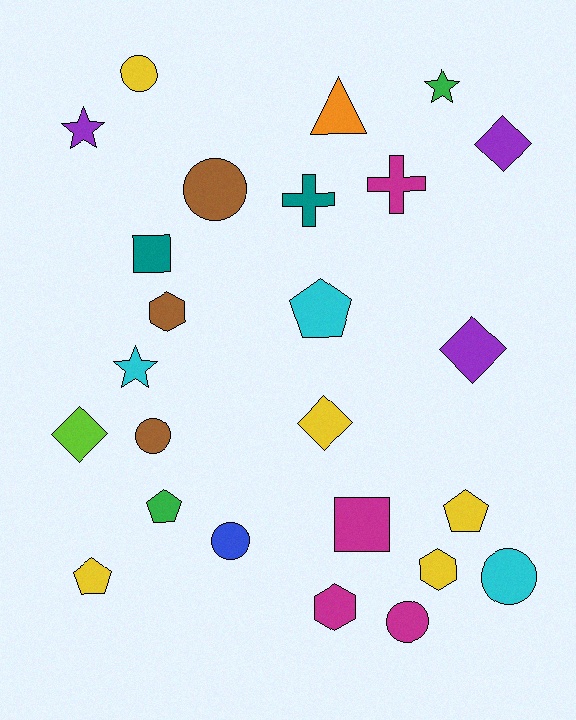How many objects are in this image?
There are 25 objects.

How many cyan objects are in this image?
There are 3 cyan objects.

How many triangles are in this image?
There is 1 triangle.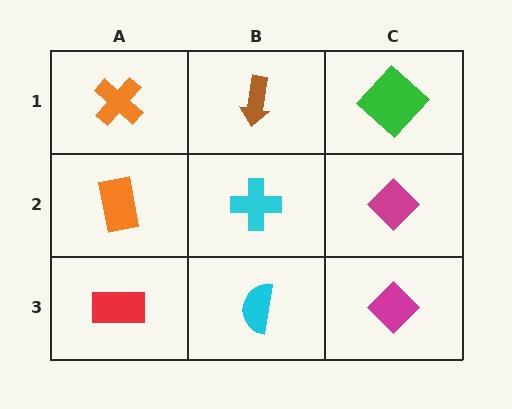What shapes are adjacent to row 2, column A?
An orange cross (row 1, column A), a red rectangle (row 3, column A), a cyan cross (row 2, column B).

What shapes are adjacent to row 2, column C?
A green diamond (row 1, column C), a magenta diamond (row 3, column C), a cyan cross (row 2, column B).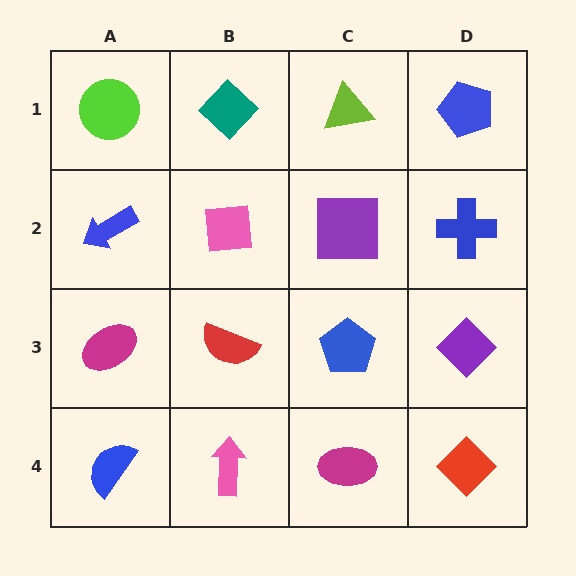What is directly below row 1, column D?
A blue cross.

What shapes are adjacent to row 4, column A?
A magenta ellipse (row 3, column A), a pink arrow (row 4, column B).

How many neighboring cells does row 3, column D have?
3.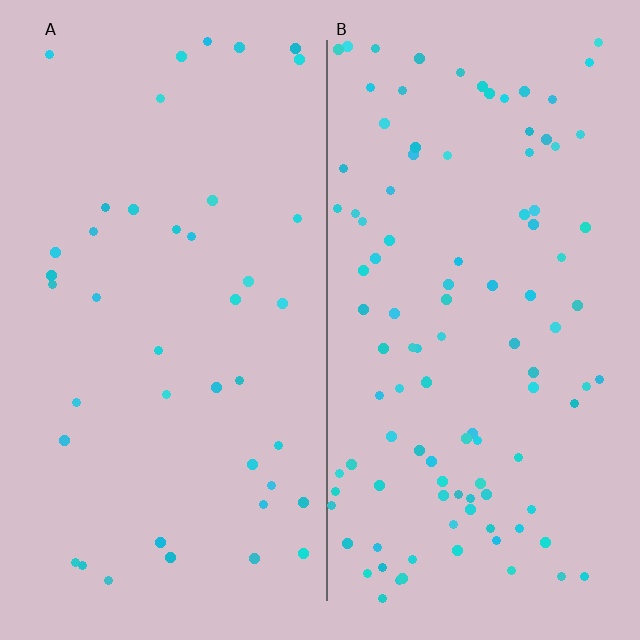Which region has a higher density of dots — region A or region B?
B (the right).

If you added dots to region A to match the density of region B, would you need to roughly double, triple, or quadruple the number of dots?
Approximately triple.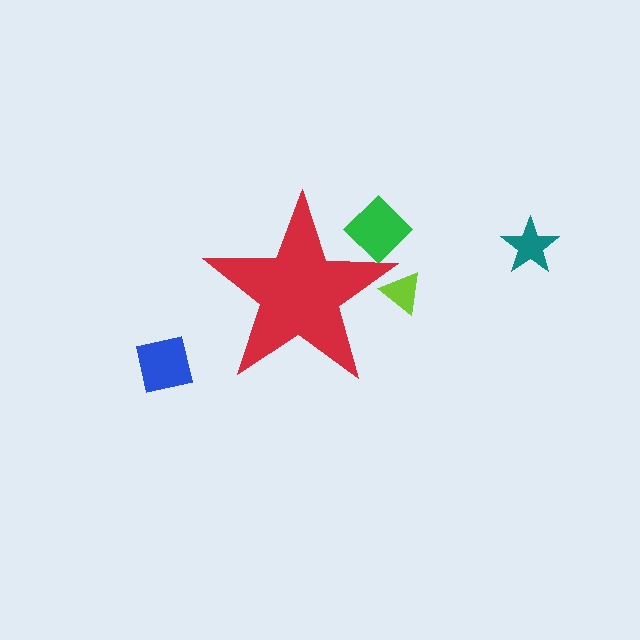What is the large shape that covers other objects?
A red star.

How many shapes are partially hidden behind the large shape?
2 shapes are partially hidden.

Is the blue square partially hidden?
No, the blue square is fully visible.